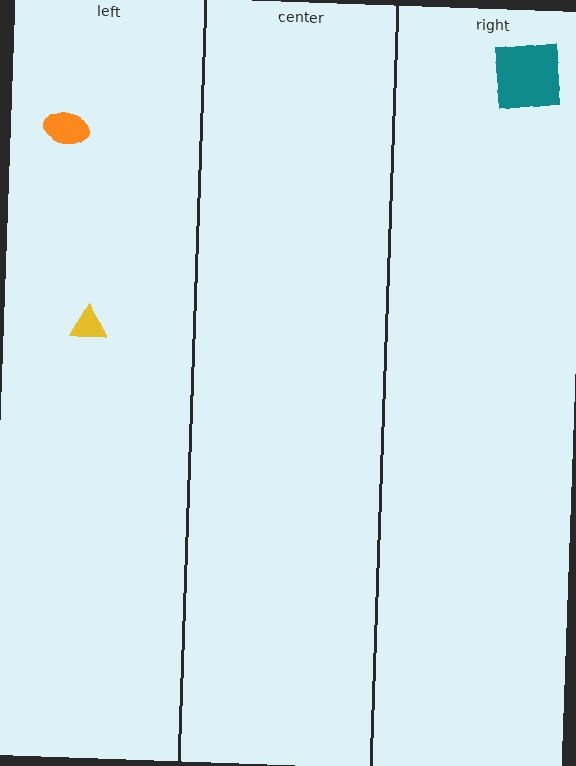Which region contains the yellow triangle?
The left region.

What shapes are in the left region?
The orange ellipse, the yellow triangle.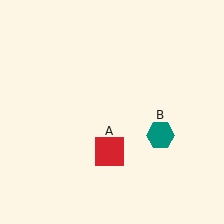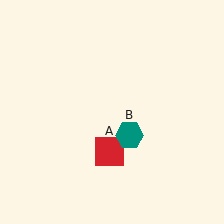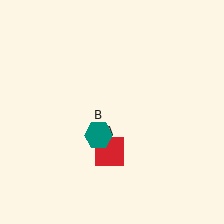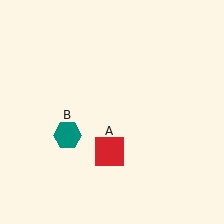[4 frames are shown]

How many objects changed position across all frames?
1 object changed position: teal hexagon (object B).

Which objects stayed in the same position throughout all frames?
Red square (object A) remained stationary.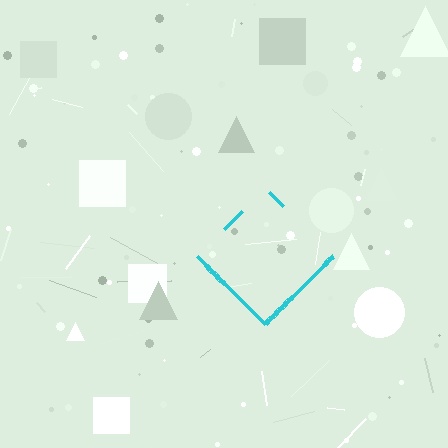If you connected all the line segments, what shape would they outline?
They would outline a diamond.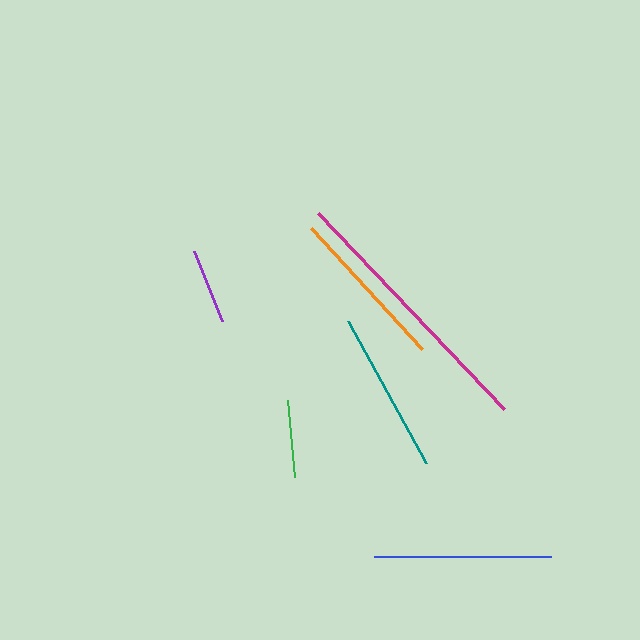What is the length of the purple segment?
The purple segment is approximately 76 pixels long.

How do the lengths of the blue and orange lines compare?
The blue and orange lines are approximately the same length.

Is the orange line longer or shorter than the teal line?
The orange line is longer than the teal line.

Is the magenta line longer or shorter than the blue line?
The magenta line is longer than the blue line.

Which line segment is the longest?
The magenta line is the longest at approximately 271 pixels.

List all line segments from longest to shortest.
From longest to shortest: magenta, blue, orange, teal, green, purple.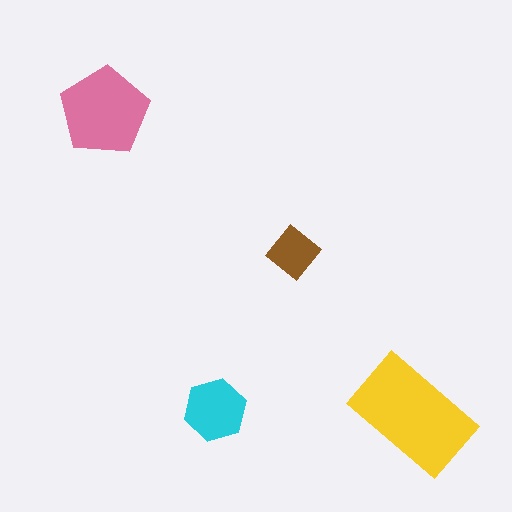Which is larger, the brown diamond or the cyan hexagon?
The cyan hexagon.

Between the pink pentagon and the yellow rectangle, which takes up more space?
The yellow rectangle.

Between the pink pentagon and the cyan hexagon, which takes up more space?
The pink pentagon.